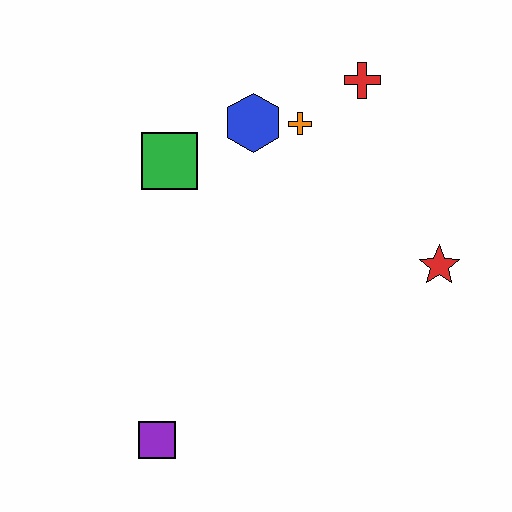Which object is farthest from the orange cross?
The purple square is farthest from the orange cross.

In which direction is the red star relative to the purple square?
The red star is to the right of the purple square.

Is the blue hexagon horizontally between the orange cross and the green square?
Yes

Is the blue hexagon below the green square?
No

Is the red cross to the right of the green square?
Yes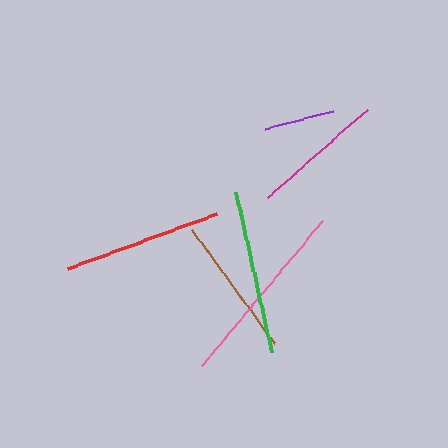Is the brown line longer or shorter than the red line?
The red line is longer than the brown line.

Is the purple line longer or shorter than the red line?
The red line is longer than the purple line.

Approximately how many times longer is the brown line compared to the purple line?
The brown line is approximately 2.0 times the length of the purple line.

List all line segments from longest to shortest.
From longest to shortest: pink, green, red, brown, magenta, purple.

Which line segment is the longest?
The pink line is the longest at approximately 188 pixels.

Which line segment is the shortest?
The purple line is the shortest at approximately 70 pixels.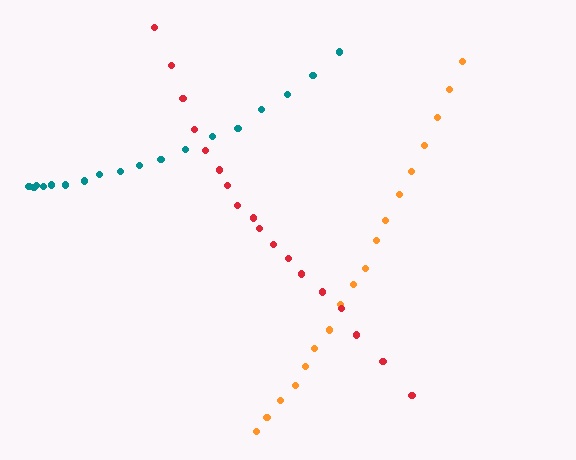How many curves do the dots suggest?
There are 3 distinct paths.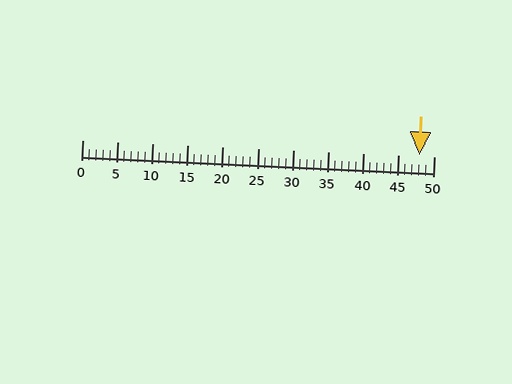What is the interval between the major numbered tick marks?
The major tick marks are spaced 5 units apart.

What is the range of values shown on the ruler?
The ruler shows values from 0 to 50.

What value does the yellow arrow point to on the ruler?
The yellow arrow points to approximately 48.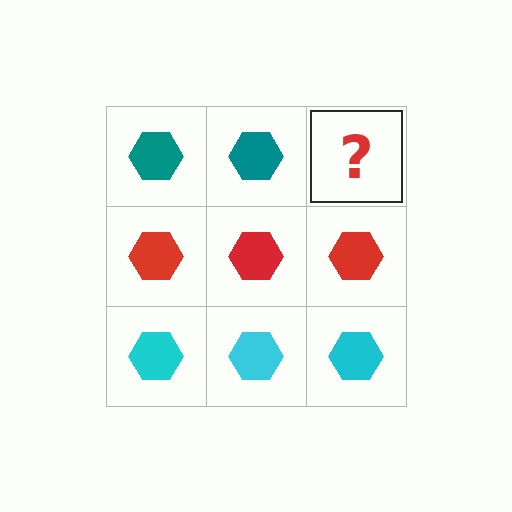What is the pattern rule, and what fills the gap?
The rule is that each row has a consistent color. The gap should be filled with a teal hexagon.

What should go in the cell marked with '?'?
The missing cell should contain a teal hexagon.